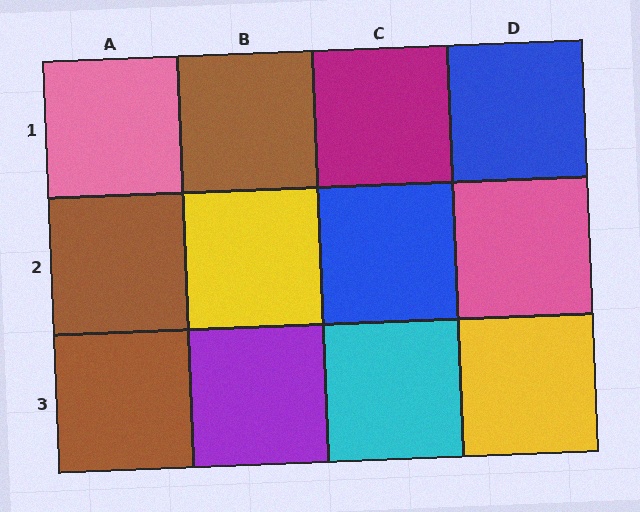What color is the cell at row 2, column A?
Brown.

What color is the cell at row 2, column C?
Blue.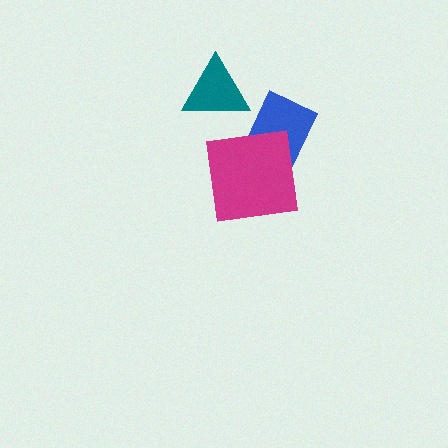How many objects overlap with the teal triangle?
0 objects overlap with the teal triangle.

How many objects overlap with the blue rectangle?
1 object overlaps with the blue rectangle.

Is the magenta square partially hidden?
No, no other shape covers it.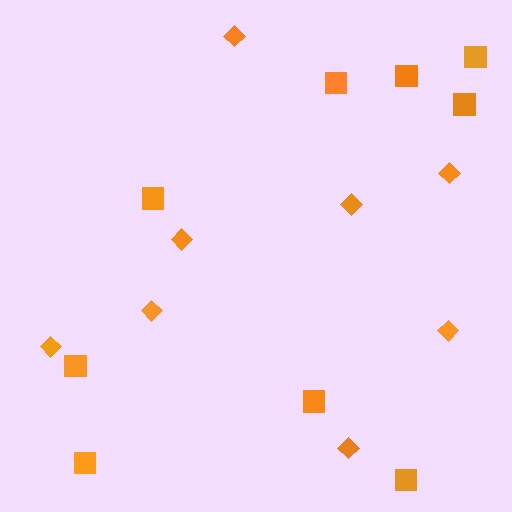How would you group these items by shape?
There are 2 groups: one group of squares (9) and one group of diamonds (8).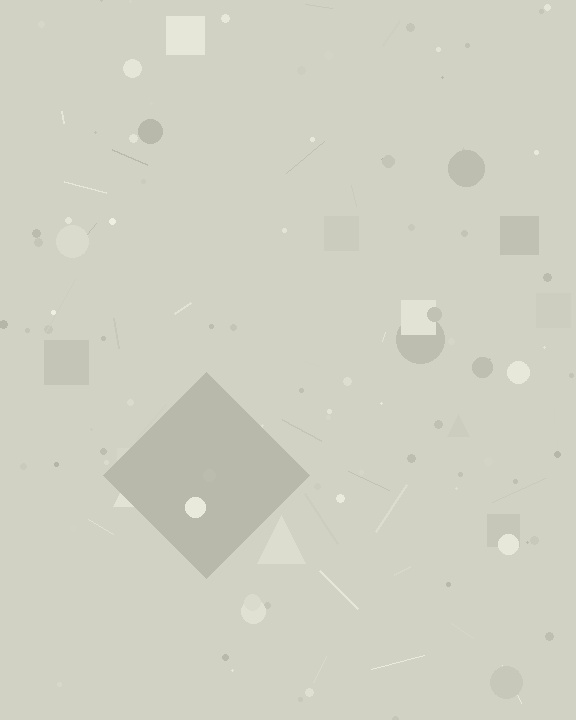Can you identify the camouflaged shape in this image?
The camouflaged shape is a diamond.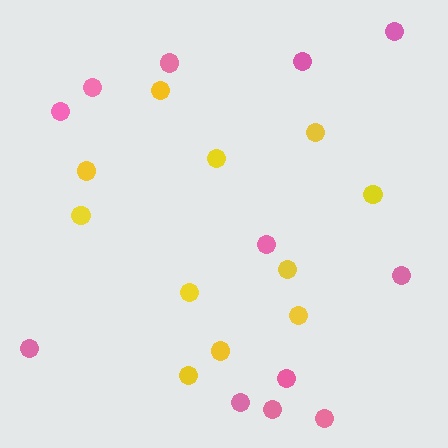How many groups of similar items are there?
There are 2 groups: one group of pink circles (12) and one group of yellow circles (11).